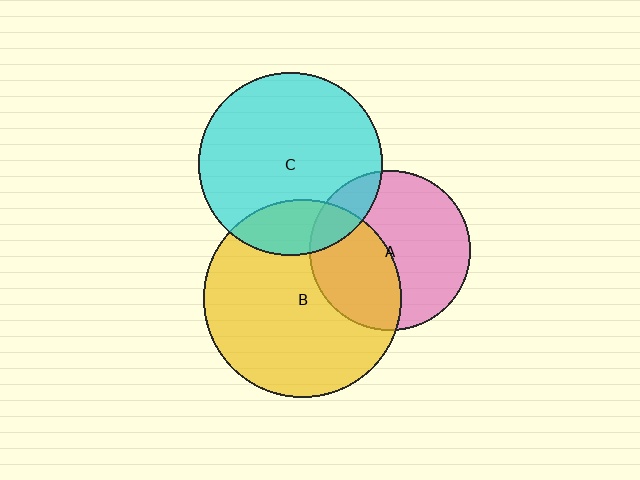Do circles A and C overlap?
Yes.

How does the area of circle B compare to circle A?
Approximately 1.5 times.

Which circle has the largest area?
Circle B (yellow).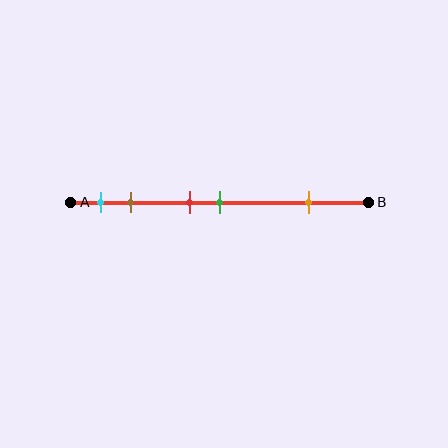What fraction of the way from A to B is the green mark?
The green mark is approximately 50% (0.5) of the way from A to B.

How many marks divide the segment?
There are 5 marks dividing the segment.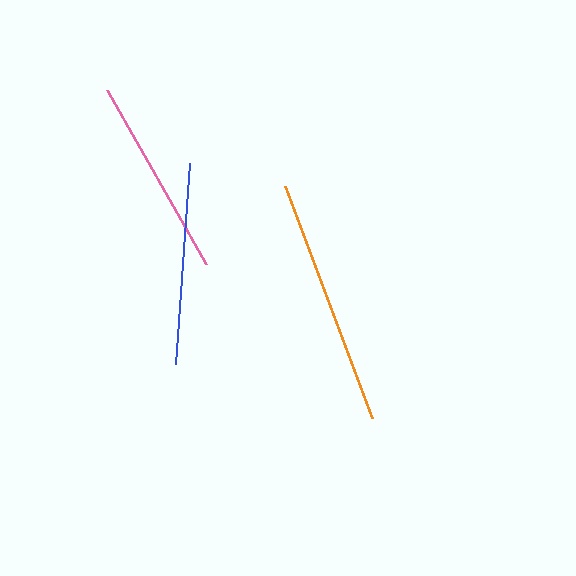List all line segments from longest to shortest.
From longest to shortest: orange, blue, pink.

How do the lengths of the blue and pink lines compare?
The blue and pink lines are approximately the same length.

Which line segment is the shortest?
The pink line is the shortest at approximately 201 pixels.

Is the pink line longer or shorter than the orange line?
The orange line is longer than the pink line.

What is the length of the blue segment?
The blue segment is approximately 202 pixels long.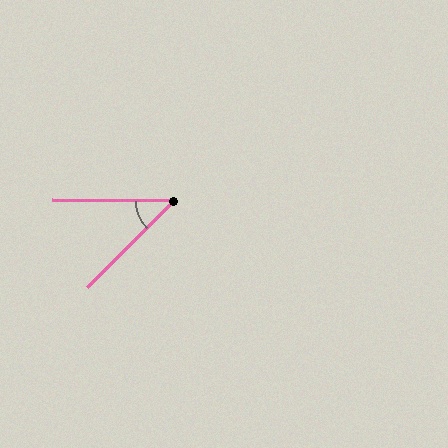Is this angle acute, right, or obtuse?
It is acute.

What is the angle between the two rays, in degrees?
Approximately 45 degrees.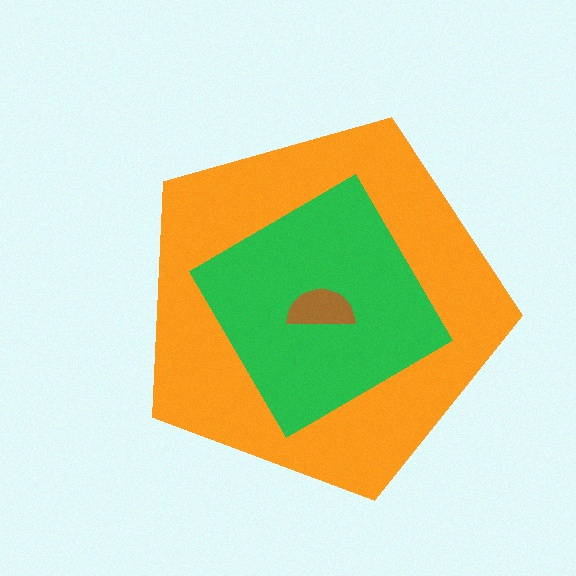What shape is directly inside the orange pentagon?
The green diamond.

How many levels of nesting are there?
3.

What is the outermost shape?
The orange pentagon.